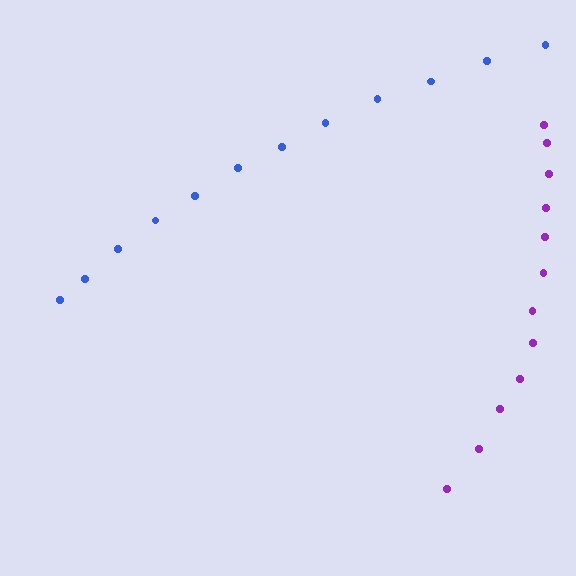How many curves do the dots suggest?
There are 2 distinct paths.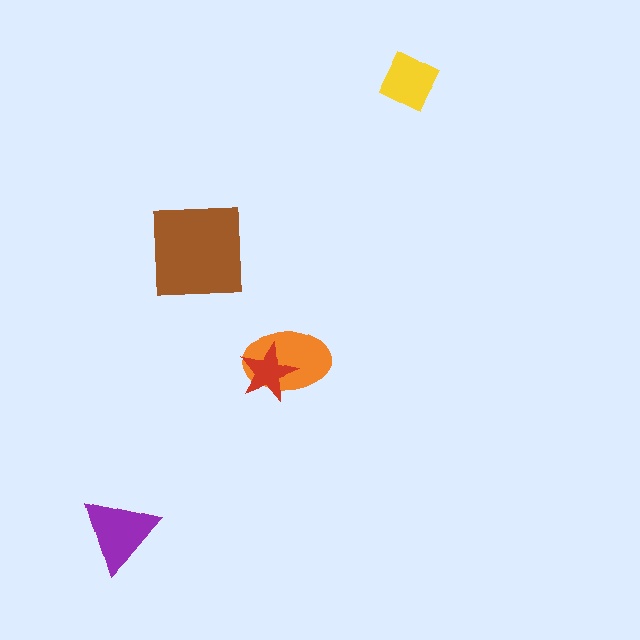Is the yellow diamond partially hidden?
No, no other shape covers it.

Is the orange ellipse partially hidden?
Yes, it is partially covered by another shape.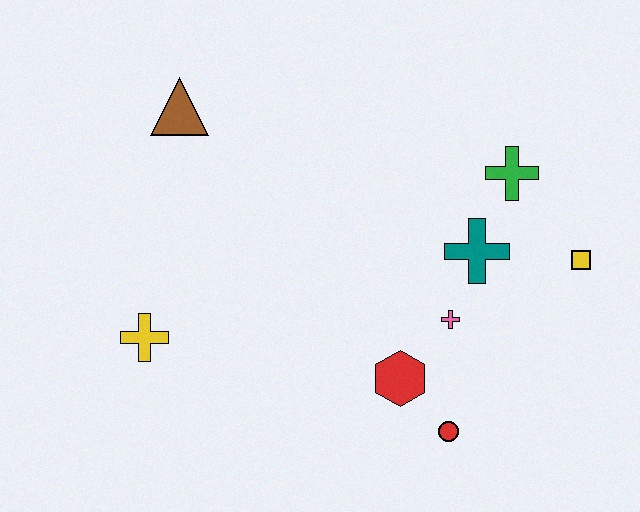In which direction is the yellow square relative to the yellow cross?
The yellow square is to the right of the yellow cross.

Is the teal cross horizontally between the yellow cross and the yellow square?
Yes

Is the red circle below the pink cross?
Yes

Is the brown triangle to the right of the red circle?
No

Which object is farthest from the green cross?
The yellow cross is farthest from the green cross.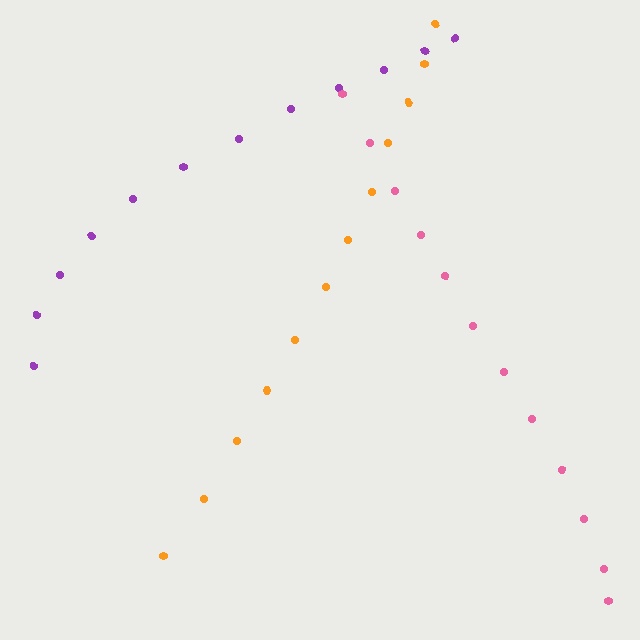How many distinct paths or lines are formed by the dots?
There are 3 distinct paths.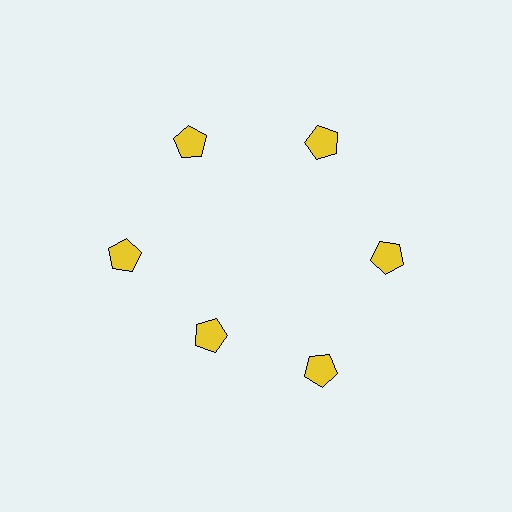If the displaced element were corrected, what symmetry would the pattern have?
It would have 6-fold rotational symmetry — the pattern would map onto itself every 60 degrees.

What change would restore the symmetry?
The symmetry would be restored by moving it outward, back onto the ring so that all 6 pentagons sit at equal angles and equal distance from the center.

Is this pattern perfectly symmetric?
No. The 6 yellow pentagons are arranged in a ring, but one element near the 7 o'clock position is pulled inward toward the center, breaking the 6-fold rotational symmetry.